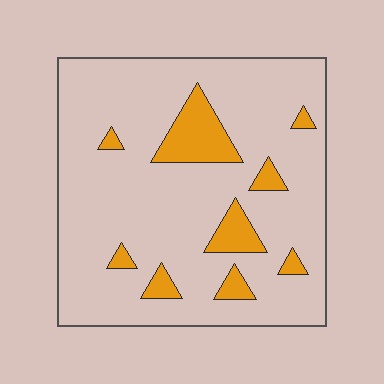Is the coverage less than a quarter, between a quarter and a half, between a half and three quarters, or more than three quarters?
Less than a quarter.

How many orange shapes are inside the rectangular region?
9.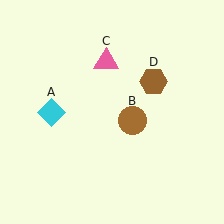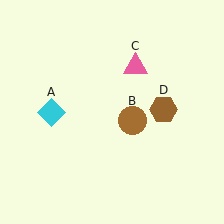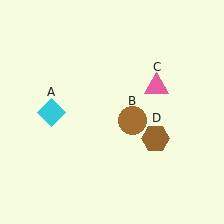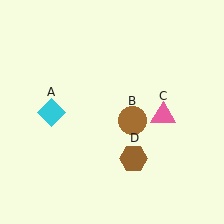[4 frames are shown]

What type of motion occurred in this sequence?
The pink triangle (object C), brown hexagon (object D) rotated clockwise around the center of the scene.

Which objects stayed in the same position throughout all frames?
Cyan diamond (object A) and brown circle (object B) remained stationary.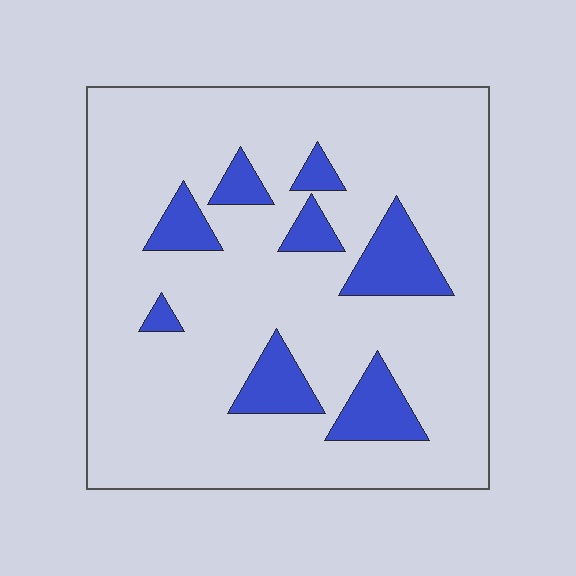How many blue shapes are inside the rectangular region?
8.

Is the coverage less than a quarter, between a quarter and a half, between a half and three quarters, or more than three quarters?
Less than a quarter.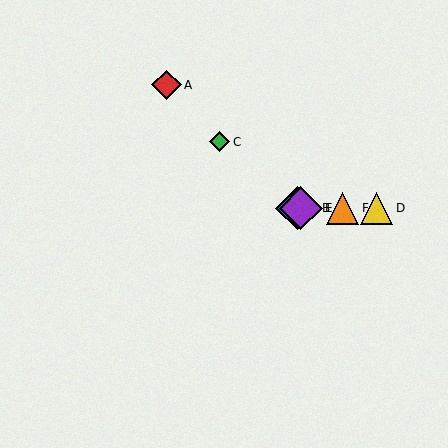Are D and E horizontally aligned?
Yes, both are at y≈208.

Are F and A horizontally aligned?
No, F is at y≈208 and A is at y≈85.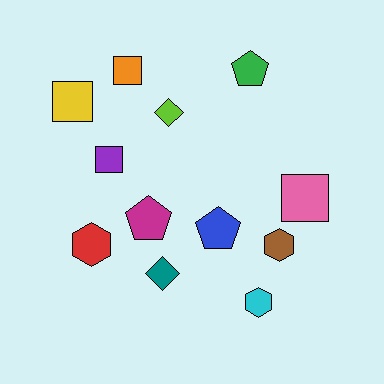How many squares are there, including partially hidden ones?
There are 4 squares.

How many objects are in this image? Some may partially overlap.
There are 12 objects.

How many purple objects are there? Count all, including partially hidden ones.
There is 1 purple object.